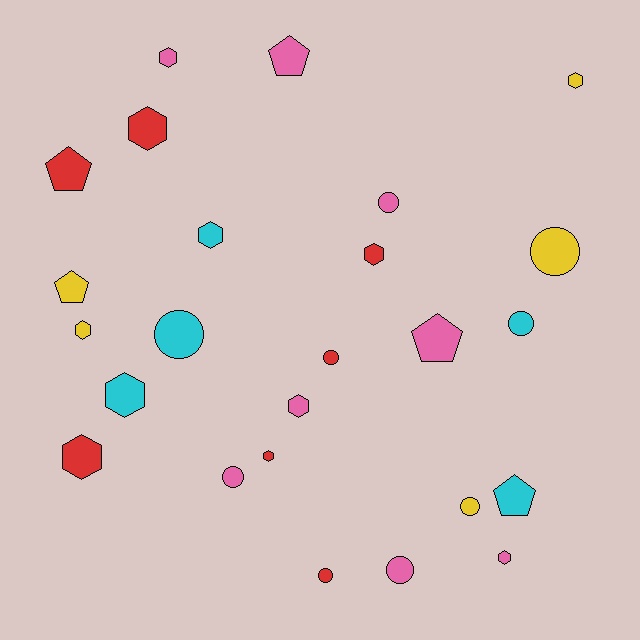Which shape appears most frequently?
Hexagon, with 11 objects.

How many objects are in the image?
There are 25 objects.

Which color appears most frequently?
Pink, with 8 objects.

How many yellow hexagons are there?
There are 2 yellow hexagons.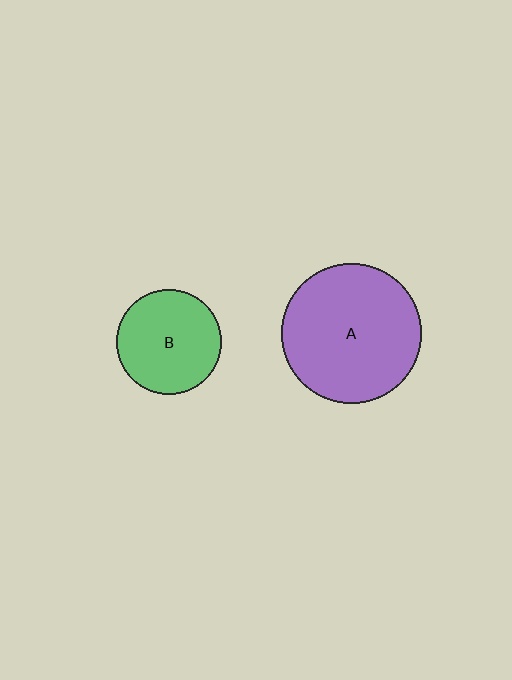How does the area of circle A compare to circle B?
Approximately 1.8 times.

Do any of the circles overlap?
No, none of the circles overlap.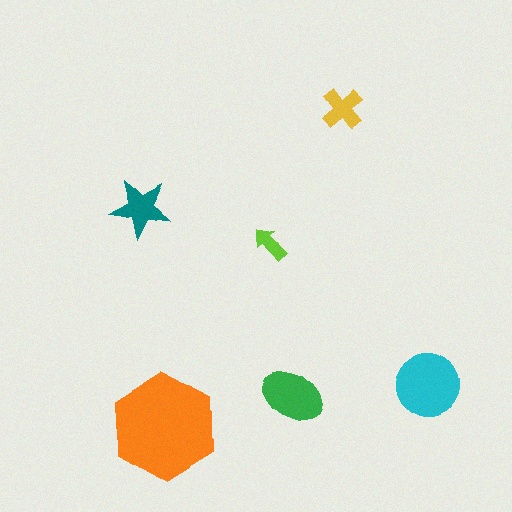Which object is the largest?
The orange hexagon.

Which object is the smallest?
The lime arrow.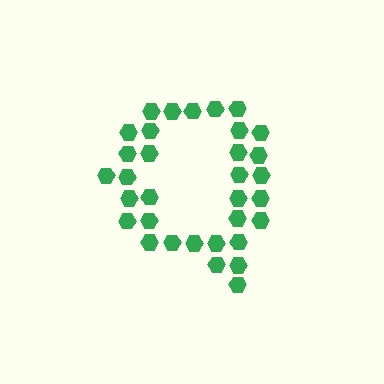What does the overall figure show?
The overall figure shows the letter Q.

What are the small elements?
The small elements are hexagons.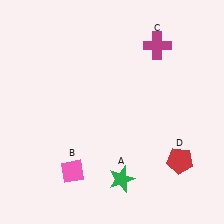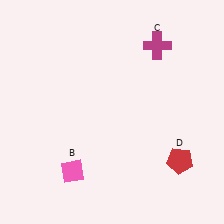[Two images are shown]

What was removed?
The green star (A) was removed in Image 2.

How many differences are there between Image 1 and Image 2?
There is 1 difference between the two images.